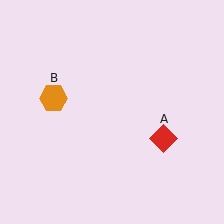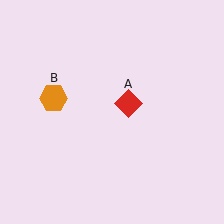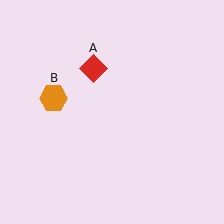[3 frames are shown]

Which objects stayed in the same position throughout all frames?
Orange hexagon (object B) remained stationary.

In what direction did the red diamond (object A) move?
The red diamond (object A) moved up and to the left.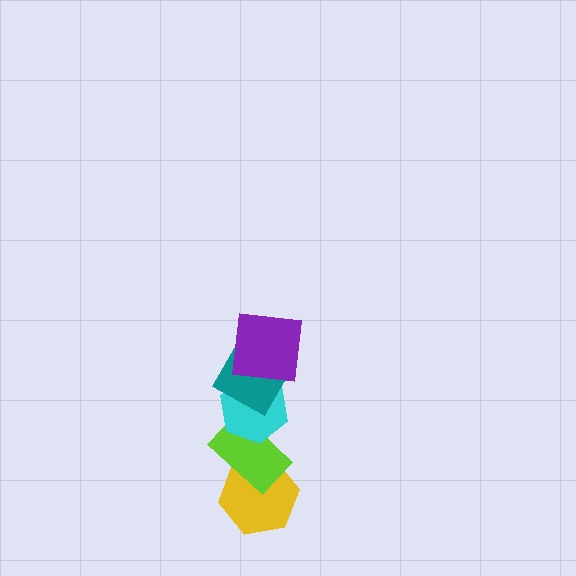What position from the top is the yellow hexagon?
The yellow hexagon is 5th from the top.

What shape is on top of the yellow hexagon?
The lime rectangle is on top of the yellow hexagon.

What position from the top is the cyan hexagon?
The cyan hexagon is 3rd from the top.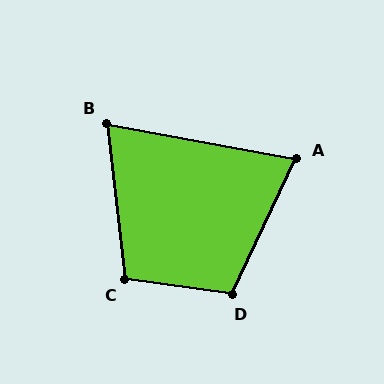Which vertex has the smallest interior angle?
B, at approximately 73 degrees.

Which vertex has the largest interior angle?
D, at approximately 107 degrees.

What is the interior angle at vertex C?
Approximately 105 degrees (obtuse).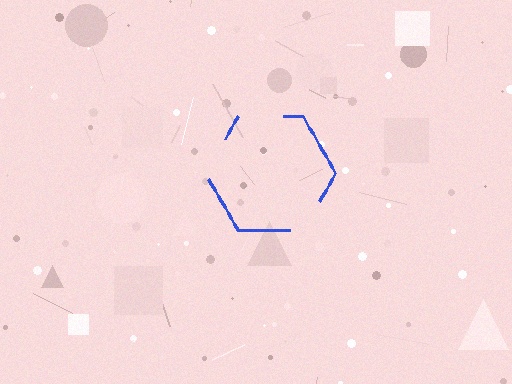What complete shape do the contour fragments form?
The contour fragments form a hexagon.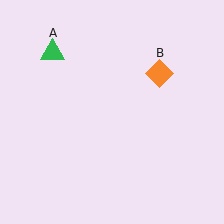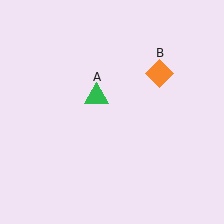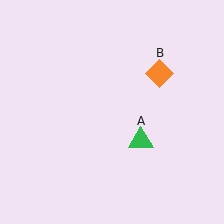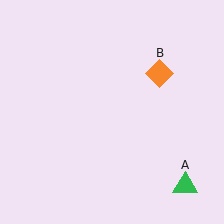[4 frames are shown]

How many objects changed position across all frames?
1 object changed position: green triangle (object A).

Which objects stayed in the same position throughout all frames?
Orange diamond (object B) remained stationary.